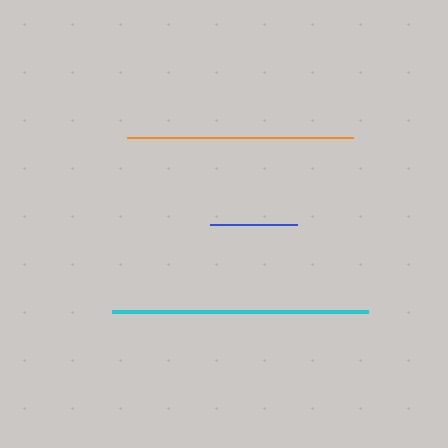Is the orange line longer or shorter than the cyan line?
The cyan line is longer than the orange line.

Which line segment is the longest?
The cyan line is the longest at approximately 256 pixels.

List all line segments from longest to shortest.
From longest to shortest: cyan, orange, blue.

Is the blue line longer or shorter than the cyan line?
The cyan line is longer than the blue line.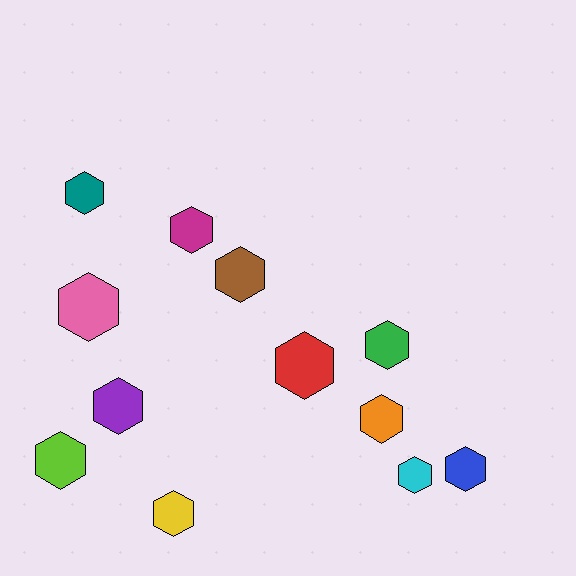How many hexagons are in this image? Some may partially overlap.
There are 12 hexagons.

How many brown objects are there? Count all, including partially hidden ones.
There is 1 brown object.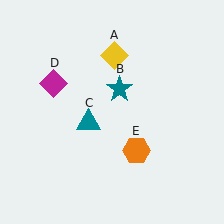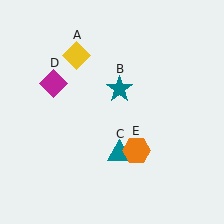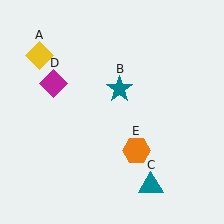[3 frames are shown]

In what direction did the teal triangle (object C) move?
The teal triangle (object C) moved down and to the right.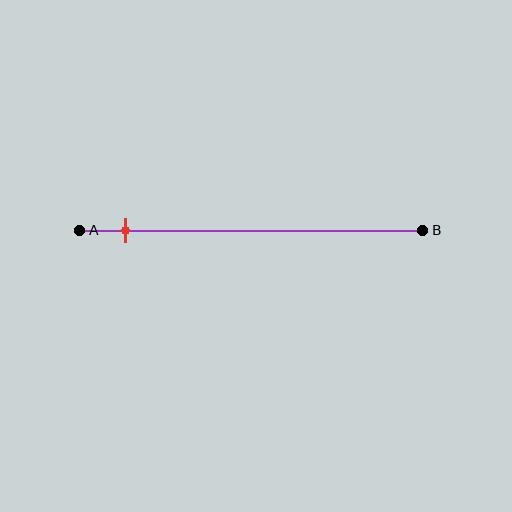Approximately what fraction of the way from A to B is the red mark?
The red mark is approximately 15% of the way from A to B.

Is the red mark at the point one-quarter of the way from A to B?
No, the mark is at about 15% from A, not at the 25% one-quarter point.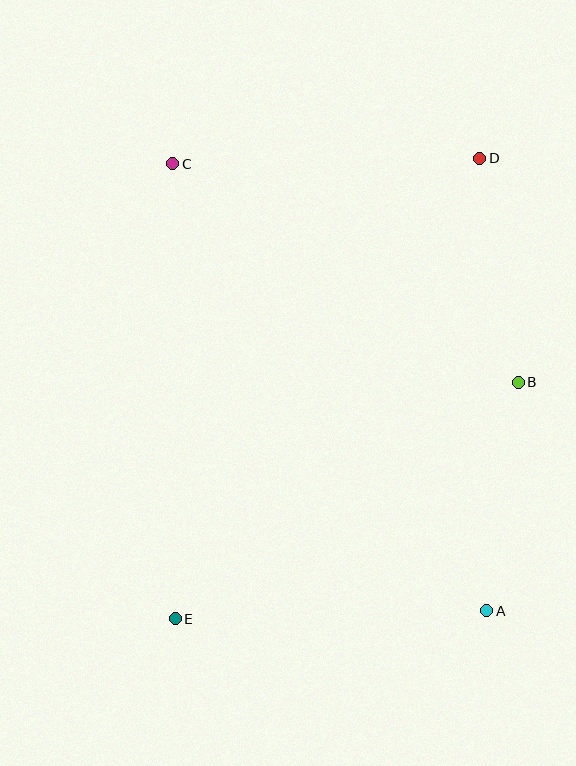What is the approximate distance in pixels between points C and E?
The distance between C and E is approximately 455 pixels.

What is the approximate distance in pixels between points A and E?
The distance between A and E is approximately 312 pixels.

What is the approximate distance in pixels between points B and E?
The distance between B and E is approximately 417 pixels.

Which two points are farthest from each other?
Points D and E are farthest from each other.